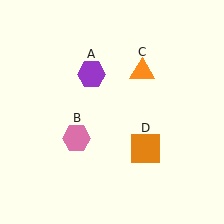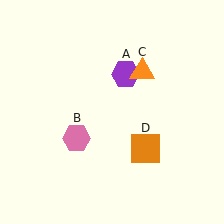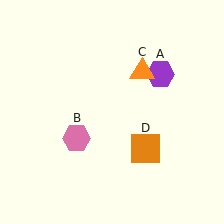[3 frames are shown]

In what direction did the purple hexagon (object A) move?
The purple hexagon (object A) moved right.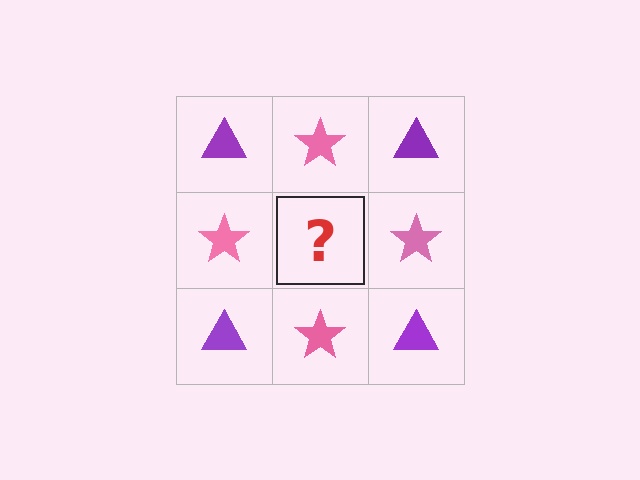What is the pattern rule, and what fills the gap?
The rule is that it alternates purple triangle and pink star in a checkerboard pattern. The gap should be filled with a purple triangle.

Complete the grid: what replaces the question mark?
The question mark should be replaced with a purple triangle.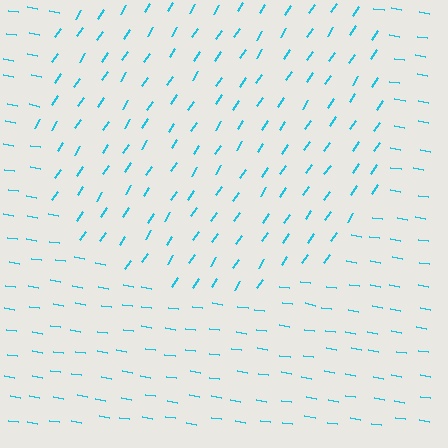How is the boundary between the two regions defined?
The boundary is defined purely by a change in line orientation (approximately 65 degrees difference). All lines are the same color and thickness.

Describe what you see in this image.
The image is filled with small cyan line segments. A circle region in the image has lines oriented differently from the surrounding lines, creating a visible texture boundary.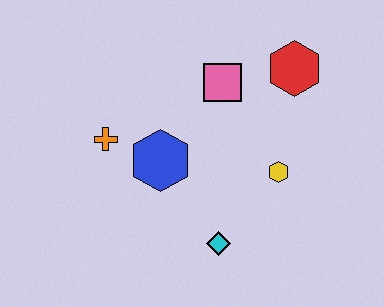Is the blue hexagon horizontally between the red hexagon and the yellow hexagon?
No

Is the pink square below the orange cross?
No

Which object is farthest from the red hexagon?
The orange cross is farthest from the red hexagon.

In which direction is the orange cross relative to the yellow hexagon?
The orange cross is to the left of the yellow hexagon.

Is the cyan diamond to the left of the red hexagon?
Yes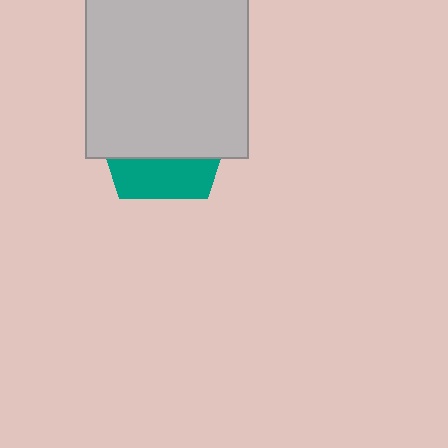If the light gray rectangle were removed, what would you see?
You would see the complete teal pentagon.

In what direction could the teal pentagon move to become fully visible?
The teal pentagon could move down. That would shift it out from behind the light gray rectangle entirely.